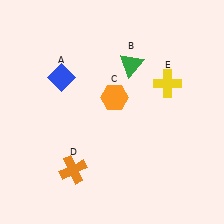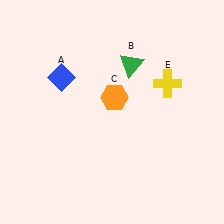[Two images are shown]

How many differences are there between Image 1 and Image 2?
There is 1 difference between the two images.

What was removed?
The orange cross (D) was removed in Image 2.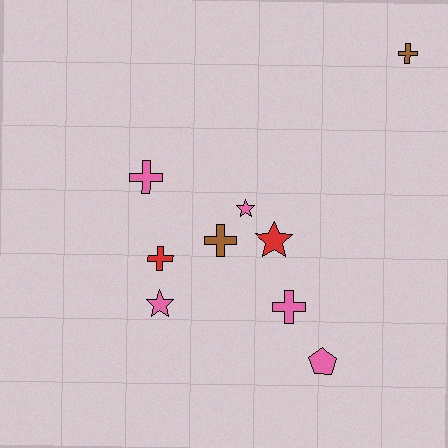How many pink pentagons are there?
There is 1 pink pentagon.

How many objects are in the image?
There are 9 objects.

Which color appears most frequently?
Pink, with 5 objects.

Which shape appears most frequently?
Cross, with 5 objects.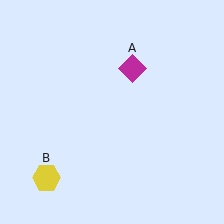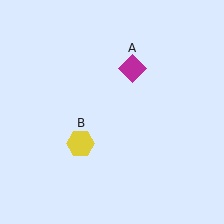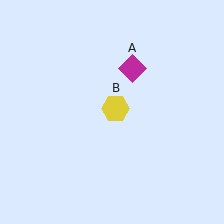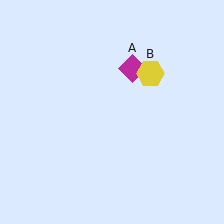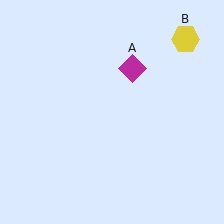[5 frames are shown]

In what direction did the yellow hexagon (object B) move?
The yellow hexagon (object B) moved up and to the right.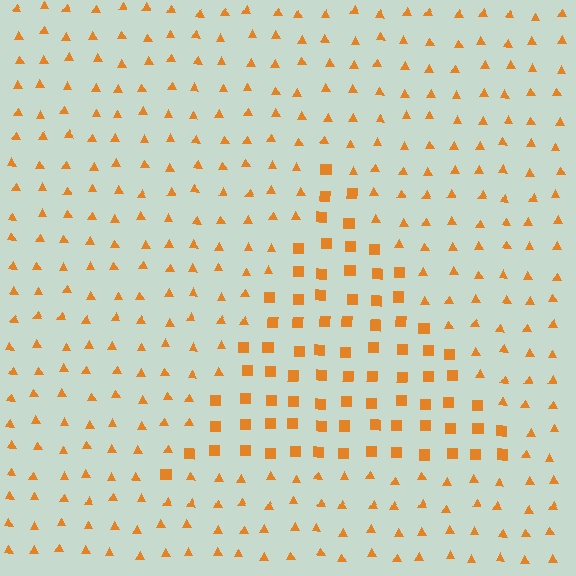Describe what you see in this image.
The image is filled with small orange elements arranged in a uniform grid. A triangle-shaped region contains squares, while the surrounding area contains triangles. The boundary is defined purely by the change in element shape.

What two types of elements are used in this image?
The image uses squares inside the triangle region and triangles outside it.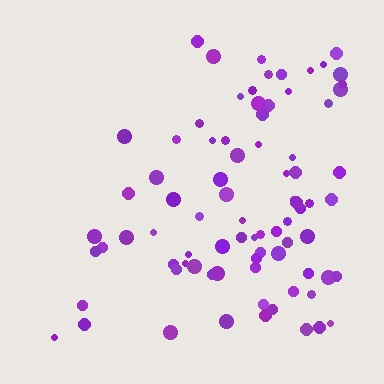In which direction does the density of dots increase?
From left to right, with the right side densest.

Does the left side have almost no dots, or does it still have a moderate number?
Still a moderate number, just noticeably fewer than the right.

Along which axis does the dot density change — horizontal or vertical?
Horizontal.